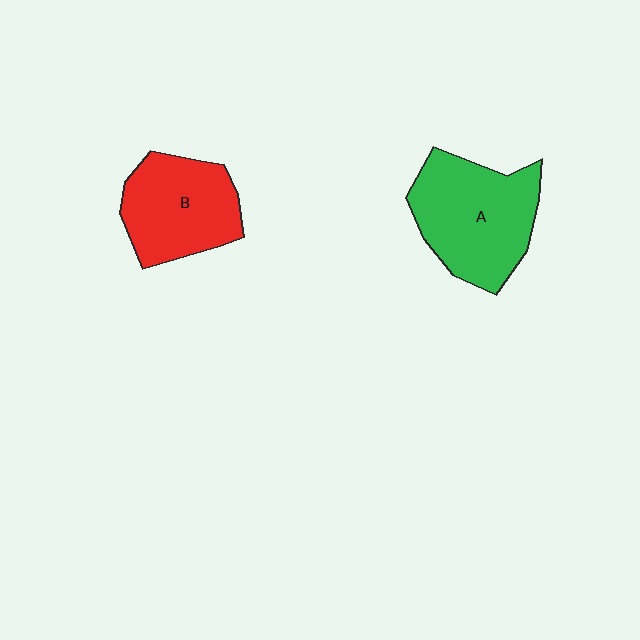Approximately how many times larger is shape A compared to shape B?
Approximately 1.2 times.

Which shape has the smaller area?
Shape B (red).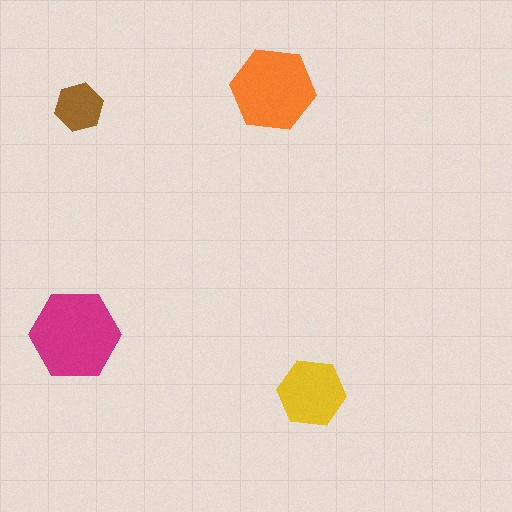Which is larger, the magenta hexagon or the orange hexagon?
The magenta one.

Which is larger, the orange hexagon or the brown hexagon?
The orange one.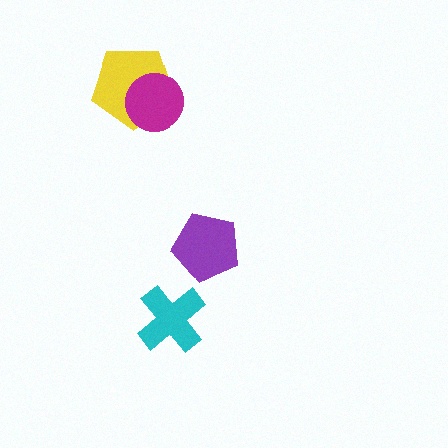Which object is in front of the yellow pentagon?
The magenta circle is in front of the yellow pentagon.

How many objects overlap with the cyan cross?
0 objects overlap with the cyan cross.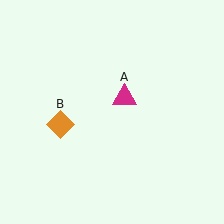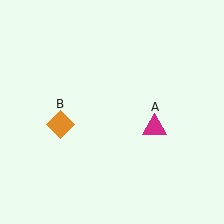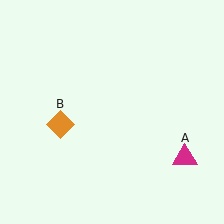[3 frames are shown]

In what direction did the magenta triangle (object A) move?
The magenta triangle (object A) moved down and to the right.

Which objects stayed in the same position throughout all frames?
Orange diamond (object B) remained stationary.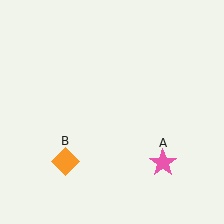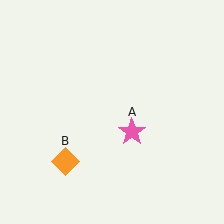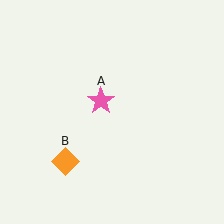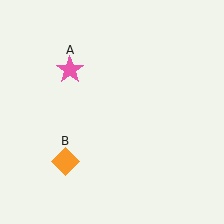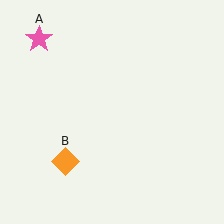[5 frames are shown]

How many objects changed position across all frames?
1 object changed position: pink star (object A).